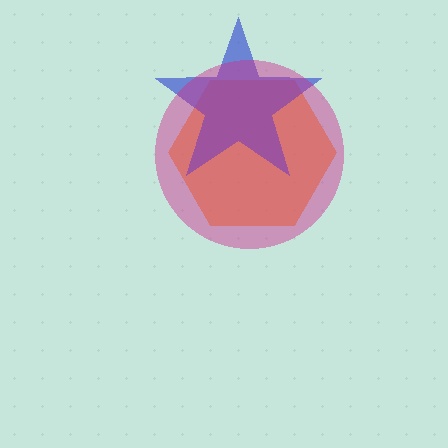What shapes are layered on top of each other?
The layered shapes are: an orange hexagon, a blue star, a magenta circle.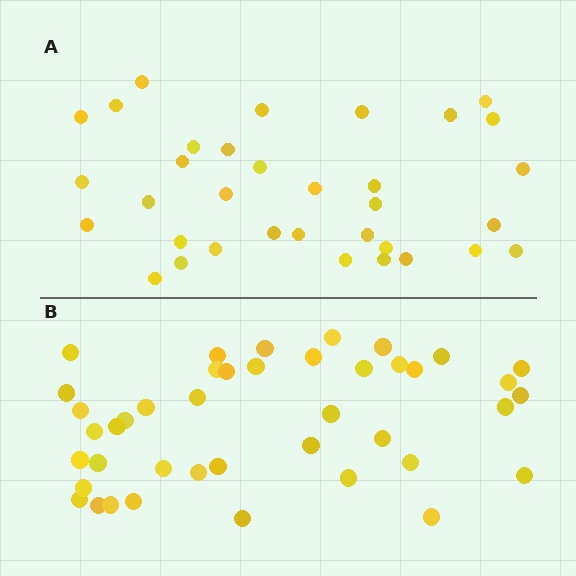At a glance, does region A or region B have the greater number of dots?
Region B (the bottom region) has more dots.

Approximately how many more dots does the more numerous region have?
Region B has roughly 8 or so more dots than region A.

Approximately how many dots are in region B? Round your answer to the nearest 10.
About 40 dots. (The exact count is 42, which rounds to 40.)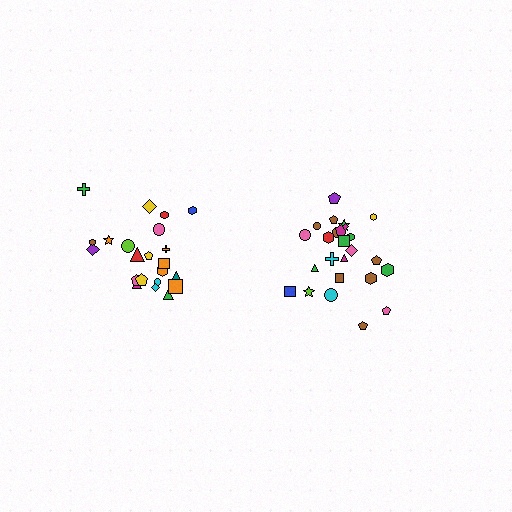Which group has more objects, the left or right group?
The right group.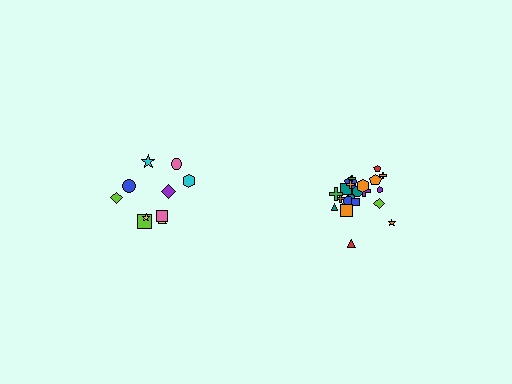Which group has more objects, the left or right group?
The right group.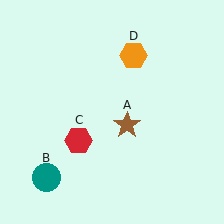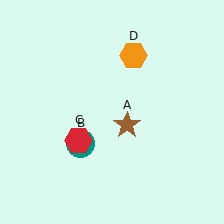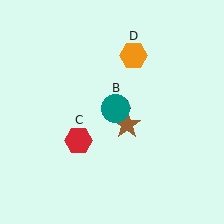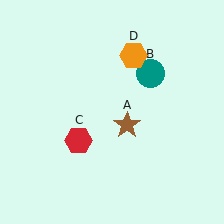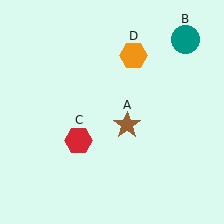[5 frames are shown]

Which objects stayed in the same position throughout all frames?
Brown star (object A) and red hexagon (object C) and orange hexagon (object D) remained stationary.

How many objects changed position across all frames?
1 object changed position: teal circle (object B).